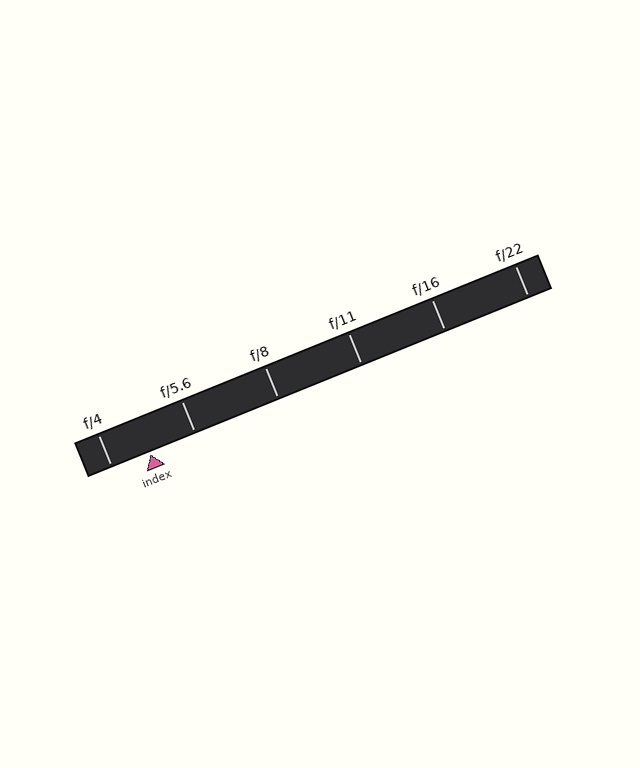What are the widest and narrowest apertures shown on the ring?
The widest aperture shown is f/4 and the narrowest is f/22.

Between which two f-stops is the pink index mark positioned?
The index mark is between f/4 and f/5.6.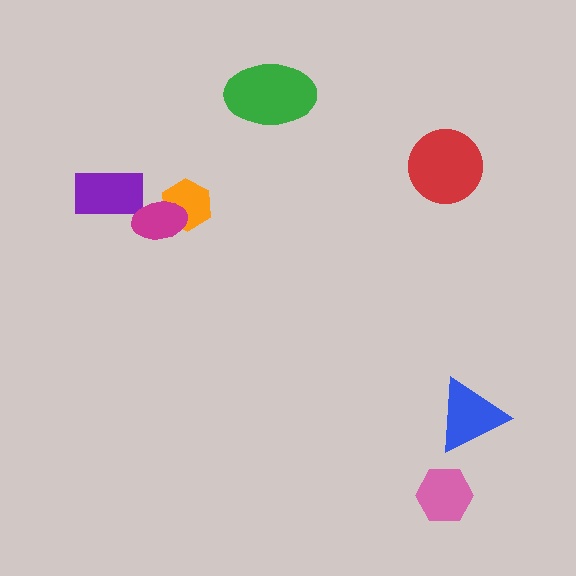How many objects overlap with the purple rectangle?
0 objects overlap with the purple rectangle.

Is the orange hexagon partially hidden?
Yes, it is partially covered by another shape.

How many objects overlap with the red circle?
0 objects overlap with the red circle.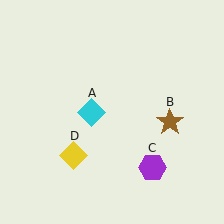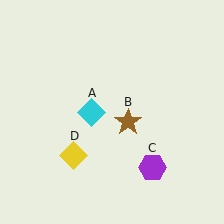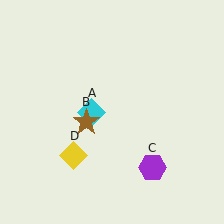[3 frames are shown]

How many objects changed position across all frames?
1 object changed position: brown star (object B).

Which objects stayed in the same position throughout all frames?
Cyan diamond (object A) and purple hexagon (object C) and yellow diamond (object D) remained stationary.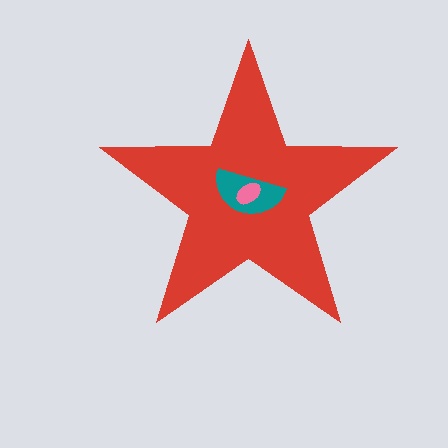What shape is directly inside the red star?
The teal semicircle.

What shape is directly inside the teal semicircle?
The pink ellipse.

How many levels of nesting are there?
3.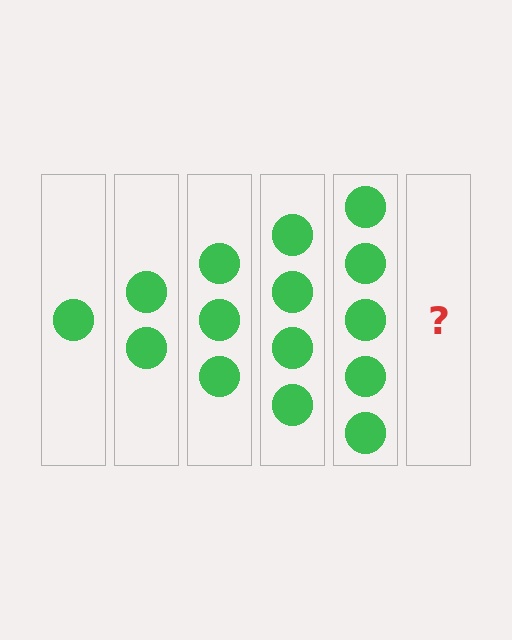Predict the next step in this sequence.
The next step is 6 circles.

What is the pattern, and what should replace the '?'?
The pattern is that each step adds one more circle. The '?' should be 6 circles.